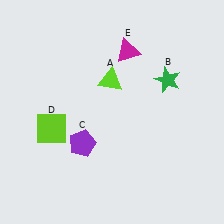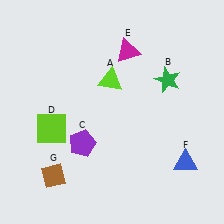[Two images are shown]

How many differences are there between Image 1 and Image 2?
There are 2 differences between the two images.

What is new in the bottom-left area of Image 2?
A brown diamond (G) was added in the bottom-left area of Image 2.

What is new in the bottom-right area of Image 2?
A blue triangle (F) was added in the bottom-right area of Image 2.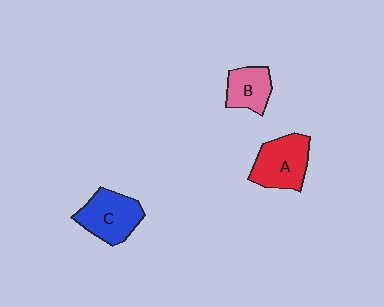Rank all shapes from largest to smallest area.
From largest to smallest: A (red), C (blue), B (pink).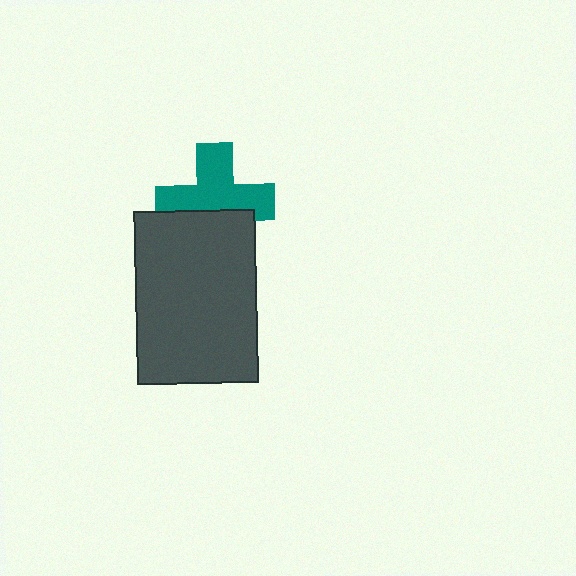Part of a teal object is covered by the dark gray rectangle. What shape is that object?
It is a cross.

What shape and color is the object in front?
The object in front is a dark gray rectangle.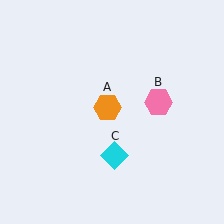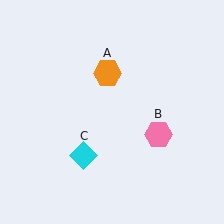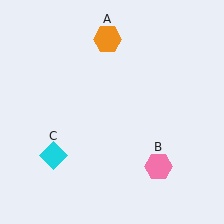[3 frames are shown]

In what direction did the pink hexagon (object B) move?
The pink hexagon (object B) moved down.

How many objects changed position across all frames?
3 objects changed position: orange hexagon (object A), pink hexagon (object B), cyan diamond (object C).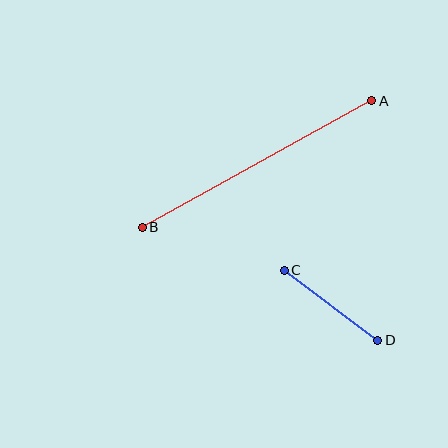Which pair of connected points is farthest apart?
Points A and B are farthest apart.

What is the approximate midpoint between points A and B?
The midpoint is at approximately (257, 164) pixels.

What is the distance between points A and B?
The distance is approximately 262 pixels.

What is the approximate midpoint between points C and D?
The midpoint is at approximately (331, 305) pixels.